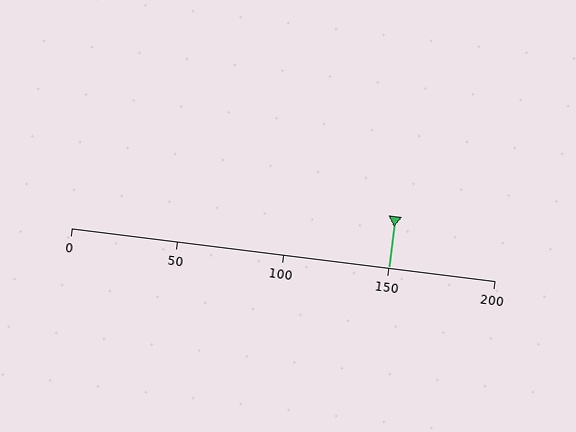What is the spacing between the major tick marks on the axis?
The major ticks are spaced 50 apart.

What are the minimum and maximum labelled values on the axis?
The axis runs from 0 to 200.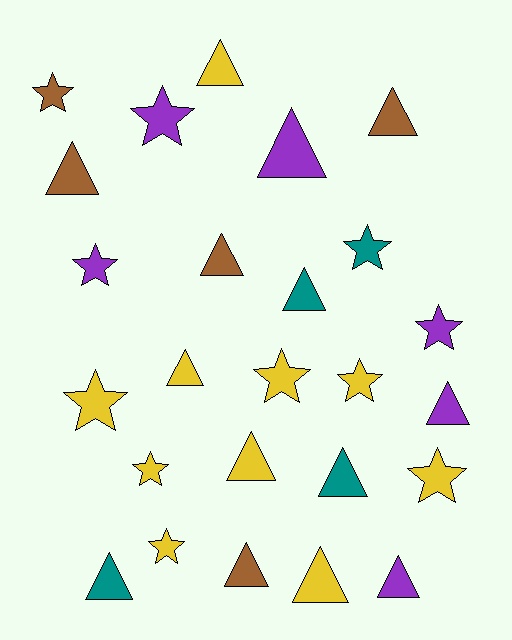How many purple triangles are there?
There are 3 purple triangles.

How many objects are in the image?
There are 25 objects.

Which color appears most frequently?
Yellow, with 10 objects.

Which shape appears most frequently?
Triangle, with 14 objects.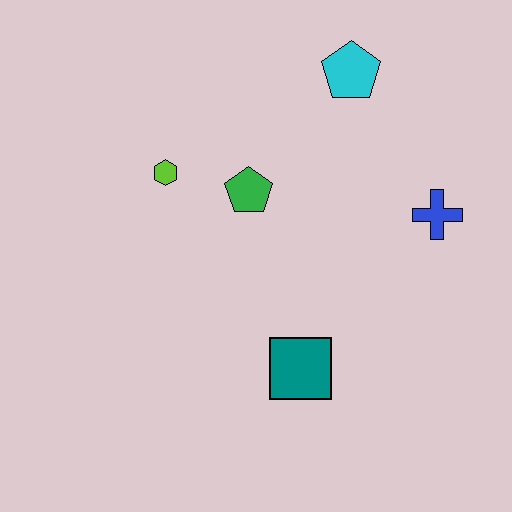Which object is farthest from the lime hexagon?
The blue cross is farthest from the lime hexagon.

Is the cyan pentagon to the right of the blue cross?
No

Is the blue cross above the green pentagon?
No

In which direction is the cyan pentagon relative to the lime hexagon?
The cyan pentagon is to the right of the lime hexagon.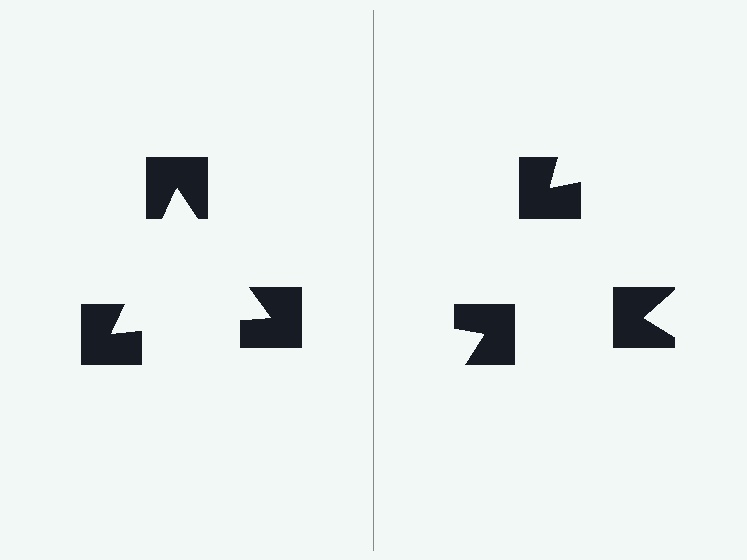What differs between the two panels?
The notched squares are positioned identically on both sides; only the wedge orientations differ. On the left they align to a triangle; on the right they are misaligned.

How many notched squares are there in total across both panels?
6 — 3 on each side.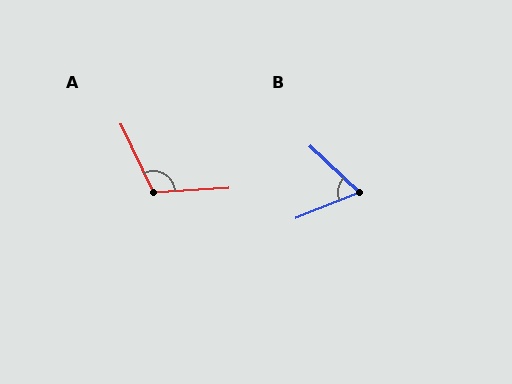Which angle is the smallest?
B, at approximately 65 degrees.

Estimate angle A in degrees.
Approximately 112 degrees.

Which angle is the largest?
A, at approximately 112 degrees.